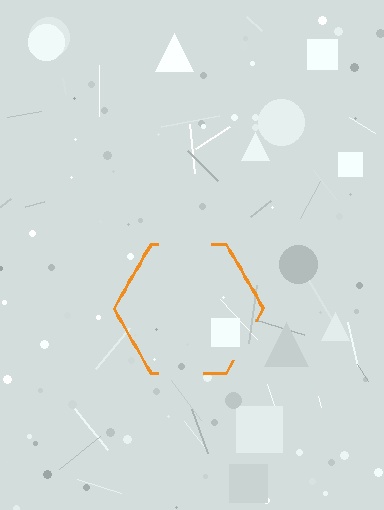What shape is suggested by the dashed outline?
The dashed outline suggests a hexagon.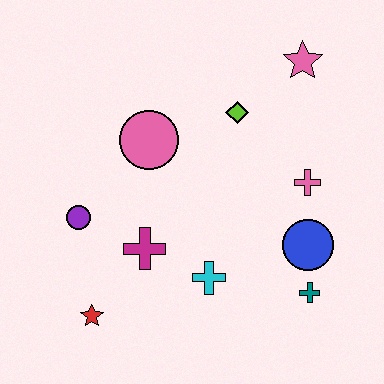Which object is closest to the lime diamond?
The pink star is closest to the lime diamond.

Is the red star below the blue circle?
Yes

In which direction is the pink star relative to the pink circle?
The pink star is to the right of the pink circle.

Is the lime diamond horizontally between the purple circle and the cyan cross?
No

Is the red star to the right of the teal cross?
No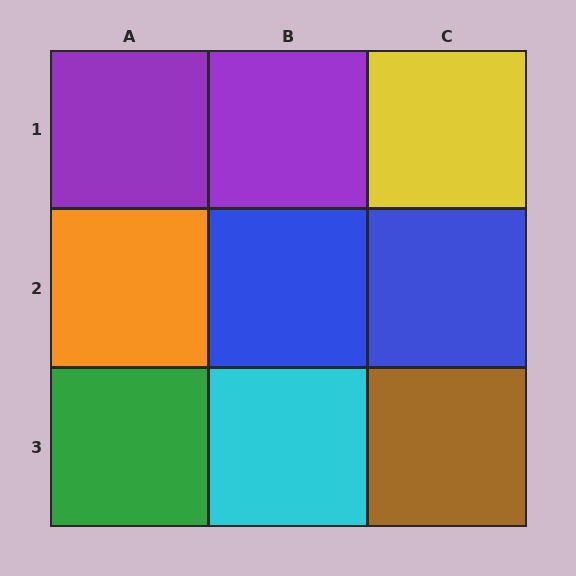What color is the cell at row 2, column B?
Blue.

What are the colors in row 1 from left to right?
Purple, purple, yellow.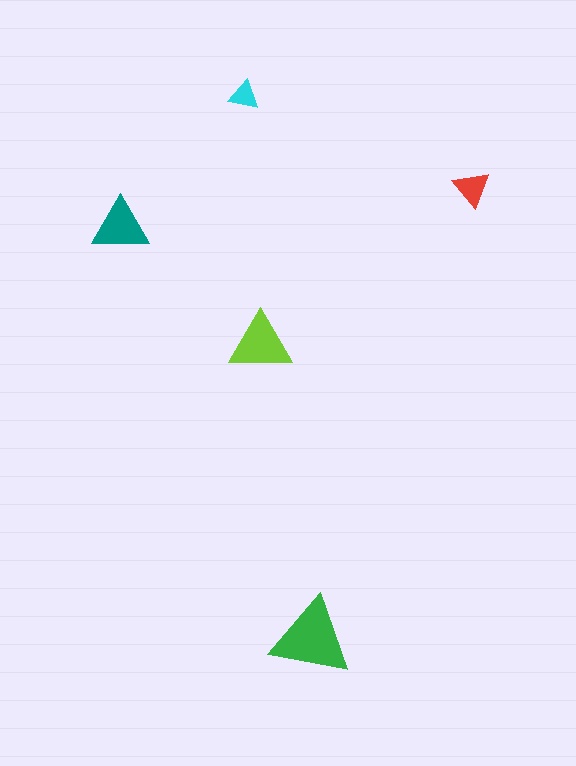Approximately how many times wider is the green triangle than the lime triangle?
About 1.5 times wider.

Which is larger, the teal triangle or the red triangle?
The teal one.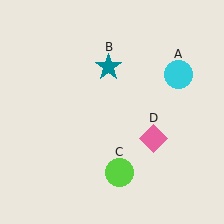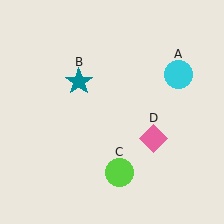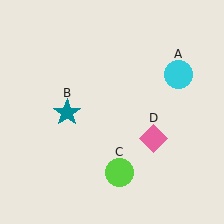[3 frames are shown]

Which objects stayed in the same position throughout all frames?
Cyan circle (object A) and lime circle (object C) and pink diamond (object D) remained stationary.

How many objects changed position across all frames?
1 object changed position: teal star (object B).